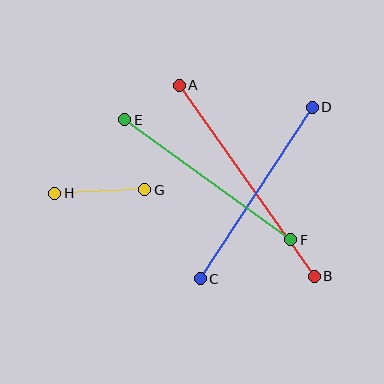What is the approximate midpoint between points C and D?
The midpoint is at approximately (256, 193) pixels.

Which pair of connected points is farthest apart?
Points A and B are farthest apart.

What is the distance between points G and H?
The distance is approximately 90 pixels.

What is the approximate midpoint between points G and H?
The midpoint is at approximately (100, 191) pixels.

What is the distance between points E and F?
The distance is approximately 205 pixels.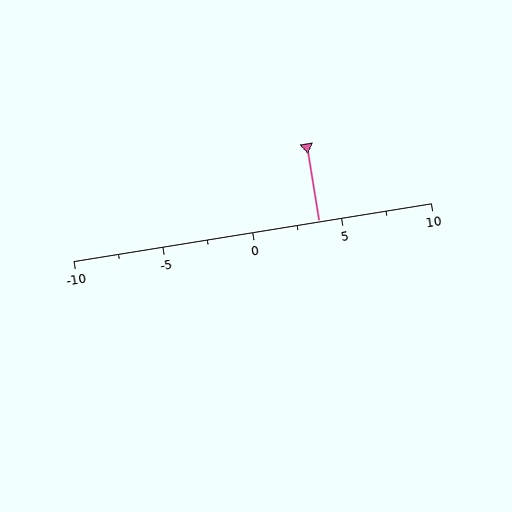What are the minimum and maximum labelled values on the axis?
The axis runs from -10 to 10.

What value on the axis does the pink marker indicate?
The marker indicates approximately 3.8.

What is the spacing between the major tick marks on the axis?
The major ticks are spaced 5 apart.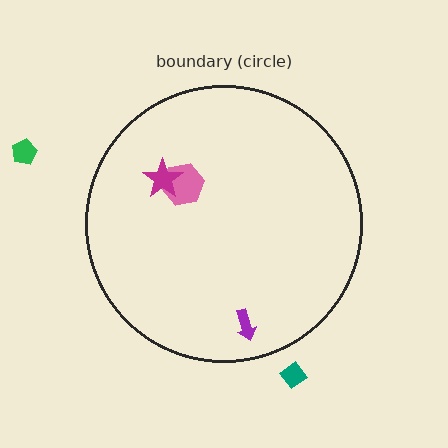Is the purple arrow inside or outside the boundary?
Inside.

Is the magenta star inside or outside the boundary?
Inside.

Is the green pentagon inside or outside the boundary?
Outside.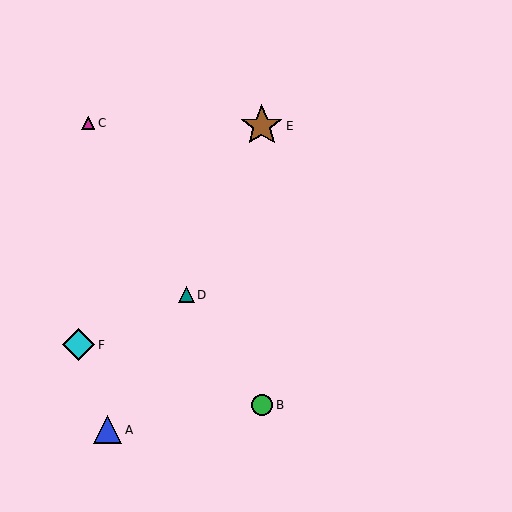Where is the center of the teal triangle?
The center of the teal triangle is at (186, 295).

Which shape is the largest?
The brown star (labeled E) is the largest.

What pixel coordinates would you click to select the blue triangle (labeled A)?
Click at (108, 430) to select the blue triangle A.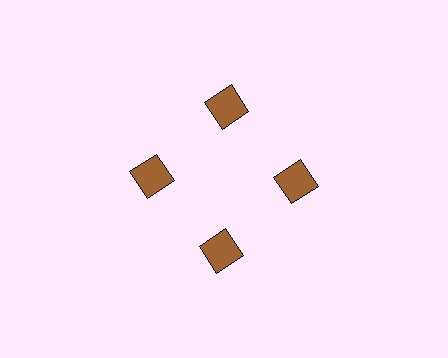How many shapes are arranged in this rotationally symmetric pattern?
There are 4 shapes, arranged in 4 groups of 1.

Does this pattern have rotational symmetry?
Yes, this pattern has 4-fold rotational symmetry. It looks the same after rotating 90 degrees around the center.